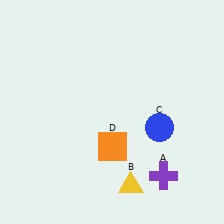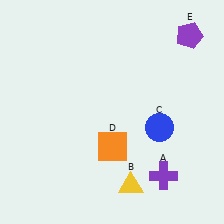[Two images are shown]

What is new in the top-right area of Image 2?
A purple pentagon (E) was added in the top-right area of Image 2.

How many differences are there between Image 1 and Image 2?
There is 1 difference between the two images.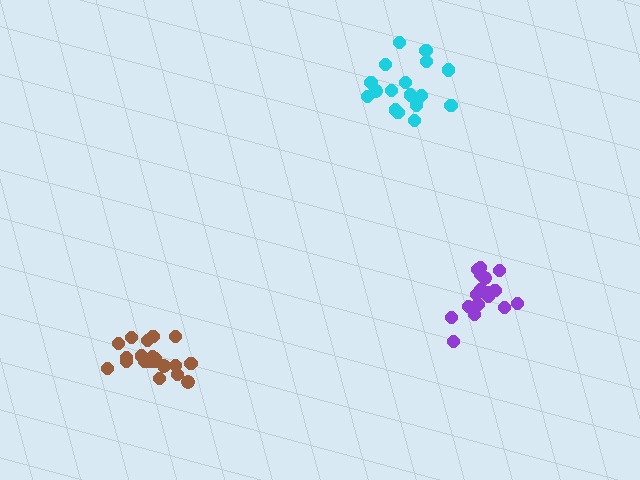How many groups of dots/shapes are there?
There are 3 groups.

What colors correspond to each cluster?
The clusters are colored: brown, cyan, purple.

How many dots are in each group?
Group 1: 20 dots, Group 2: 17 dots, Group 3: 18 dots (55 total).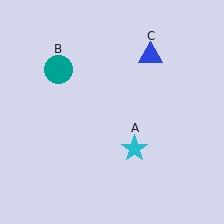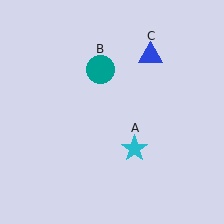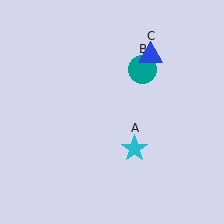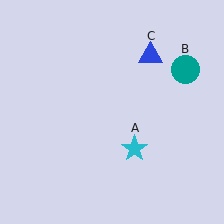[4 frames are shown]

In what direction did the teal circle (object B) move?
The teal circle (object B) moved right.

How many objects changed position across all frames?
1 object changed position: teal circle (object B).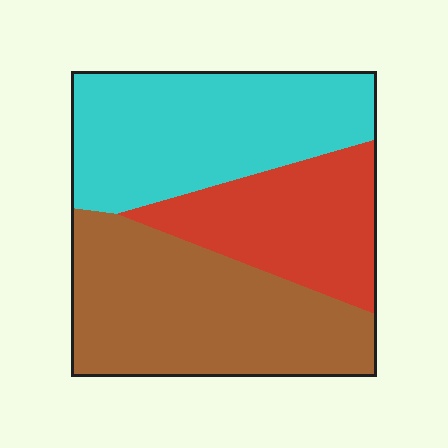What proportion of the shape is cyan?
Cyan takes up between a third and a half of the shape.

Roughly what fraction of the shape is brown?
Brown covers around 40% of the shape.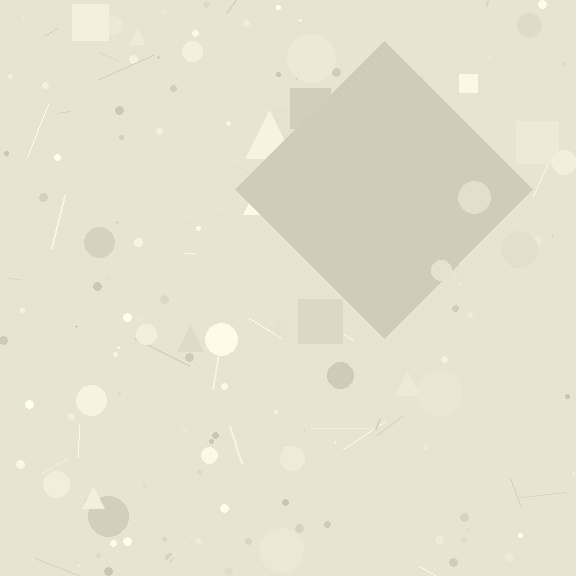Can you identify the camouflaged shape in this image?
The camouflaged shape is a diamond.